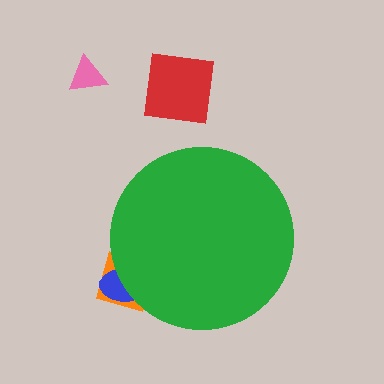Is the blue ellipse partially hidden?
Yes, the blue ellipse is partially hidden behind the green circle.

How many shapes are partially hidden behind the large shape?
2 shapes are partially hidden.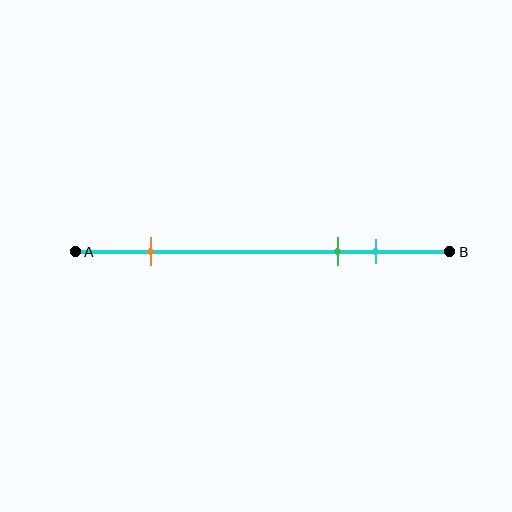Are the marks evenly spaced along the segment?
No, the marks are not evenly spaced.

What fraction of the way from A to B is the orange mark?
The orange mark is approximately 20% (0.2) of the way from A to B.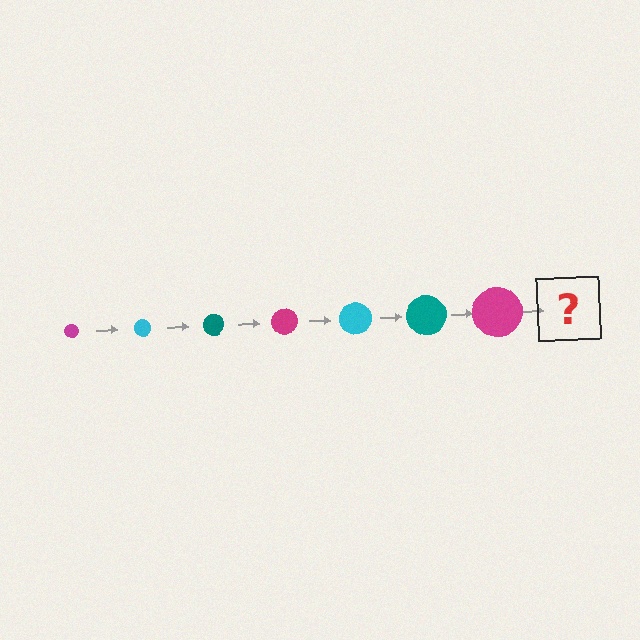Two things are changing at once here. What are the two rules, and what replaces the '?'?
The two rules are that the circle grows larger each step and the color cycles through magenta, cyan, and teal. The '?' should be a cyan circle, larger than the previous one.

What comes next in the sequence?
The next element should be a cyan circle, larger than the previous one.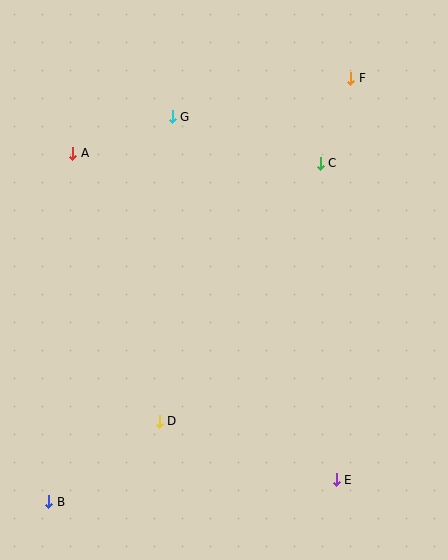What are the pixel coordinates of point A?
Point A is at (73, 153).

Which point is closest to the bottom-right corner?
Point E is closest to the bottom-right corner.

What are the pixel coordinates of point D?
Point D is at (159, 421).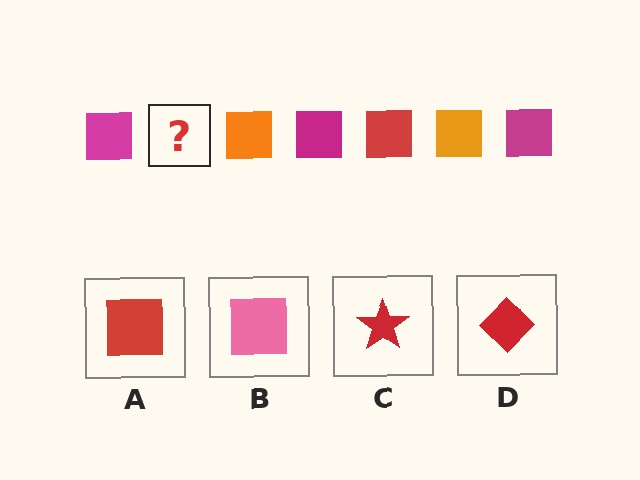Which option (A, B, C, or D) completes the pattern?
A.